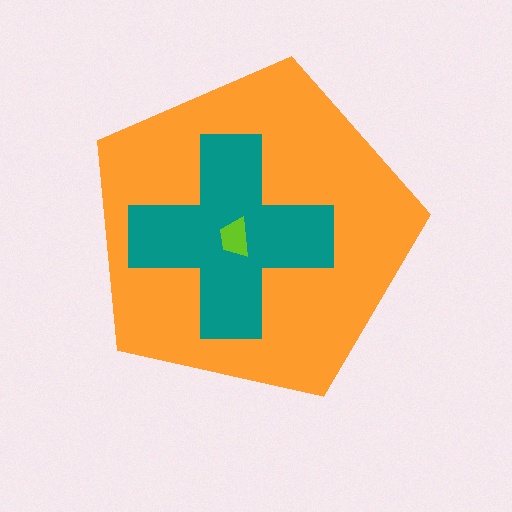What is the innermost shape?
The lime trapezoid.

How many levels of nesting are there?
3.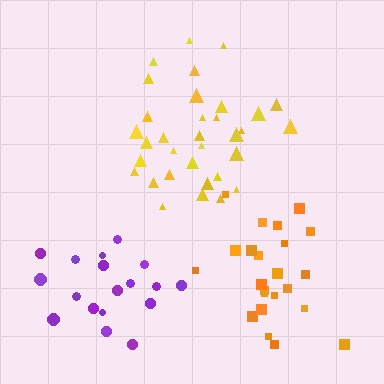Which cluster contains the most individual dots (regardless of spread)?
Yellow (33).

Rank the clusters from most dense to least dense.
yellow, orange, purple.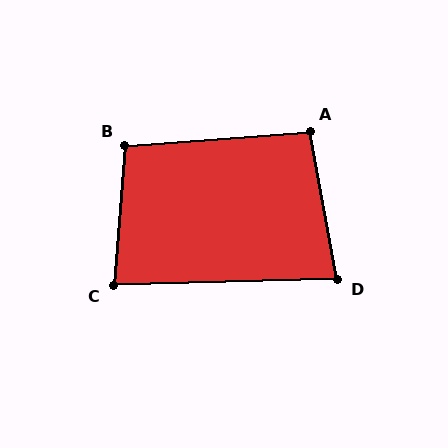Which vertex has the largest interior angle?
B, at approximately 99 degrees.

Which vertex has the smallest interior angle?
D, at approximately 81 degrees.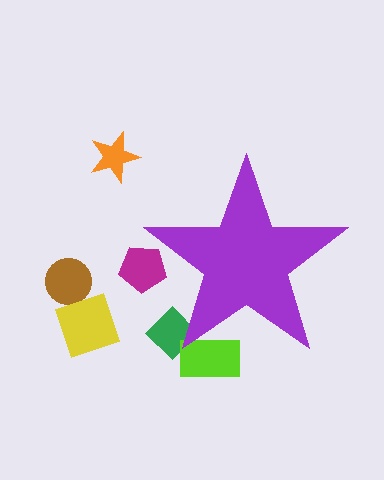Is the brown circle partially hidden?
No, the brown circle is fully visible.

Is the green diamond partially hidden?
Yes, the green diamond is partially hidden behind the purple star.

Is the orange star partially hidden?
No, the orange star is fully visible.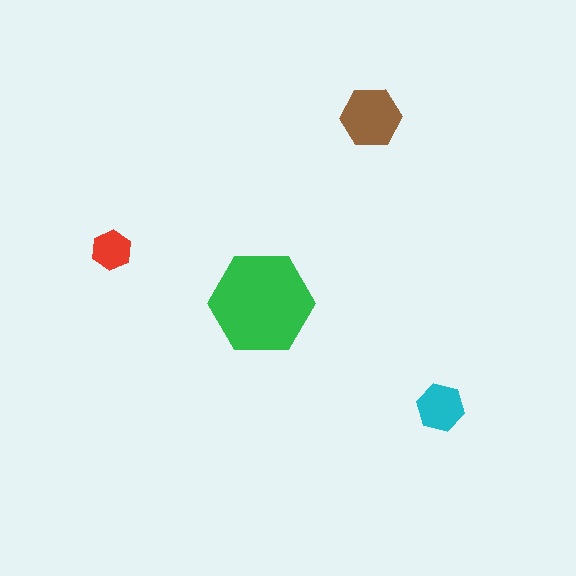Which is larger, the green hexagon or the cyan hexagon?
The green one.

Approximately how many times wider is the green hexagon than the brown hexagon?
About 1.5 times wider.